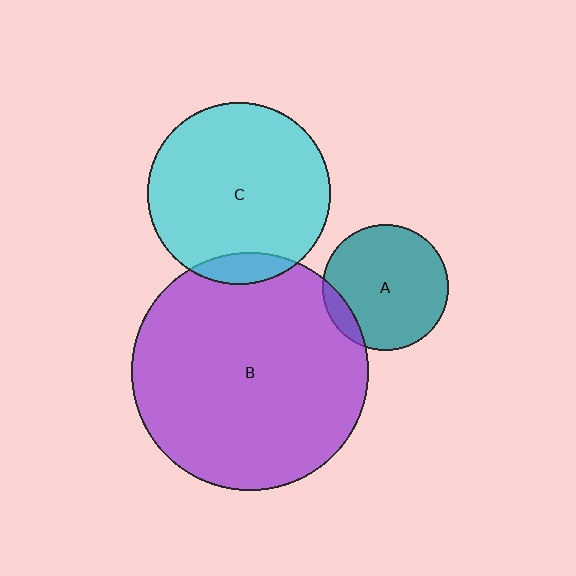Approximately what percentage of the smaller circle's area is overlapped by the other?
Approximately 10%.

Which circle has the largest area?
Circle B (purple).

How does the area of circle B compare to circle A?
Approximately 3.5 times.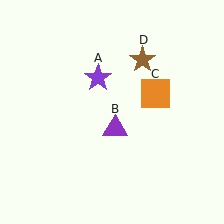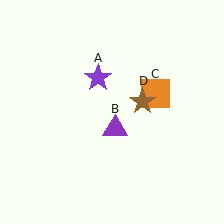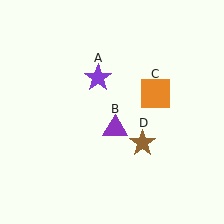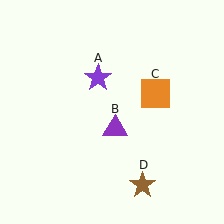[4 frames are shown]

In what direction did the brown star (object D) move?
The brown star (object D) moved down.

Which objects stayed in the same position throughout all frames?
Purple star (object A) and purple triangle (object B) and orange square (object C) remained stationary.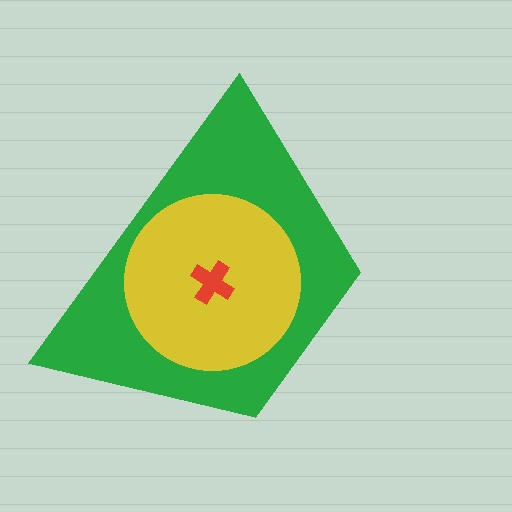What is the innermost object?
The red cross.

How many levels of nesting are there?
3.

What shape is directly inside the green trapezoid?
The yellow circle.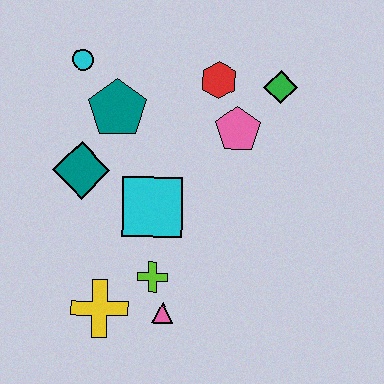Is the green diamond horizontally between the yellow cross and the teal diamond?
No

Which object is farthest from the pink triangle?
The cyan circle is farthest from the pink triangle.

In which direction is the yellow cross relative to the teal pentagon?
The yellow cross is below the teal pentagon.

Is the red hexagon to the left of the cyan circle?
No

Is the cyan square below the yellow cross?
No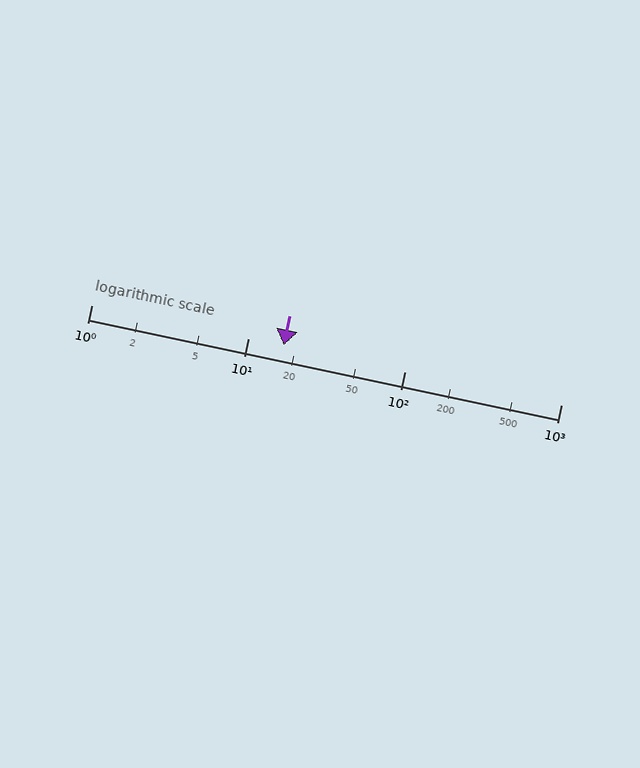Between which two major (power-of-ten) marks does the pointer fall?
The pointer is between 10 and 100.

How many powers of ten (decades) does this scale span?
The scale spans 3 decades, from 1 to 1000.